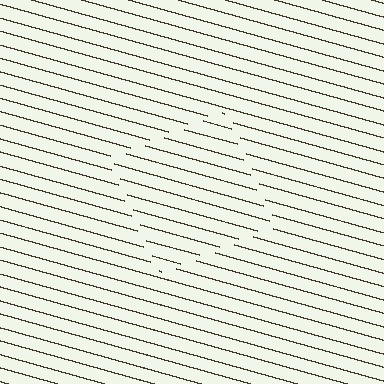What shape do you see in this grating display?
An illusory square. The interior of the shape contains the same grating, shifted by half a period — the contour is defined by the phase discontinuity where line-ends from the inner and outer gratings abut.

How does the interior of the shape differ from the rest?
The interior of the shape contains the same grating, shifted by half a period — the contour is defined by the phase discontinuity where line-ends from the inner and outer gratings abut.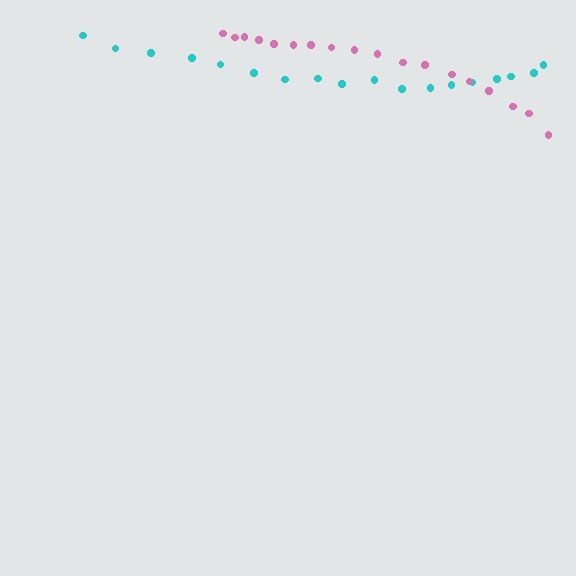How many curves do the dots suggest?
There are 2 distinct paths.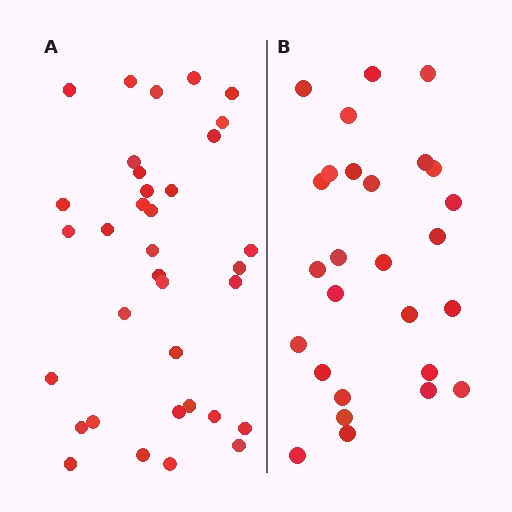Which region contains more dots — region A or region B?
Region A (the left region) has more dots.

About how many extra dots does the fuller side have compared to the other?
Region A has roughly 8 or so more dots than region B.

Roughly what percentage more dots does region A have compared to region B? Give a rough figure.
About 30% more.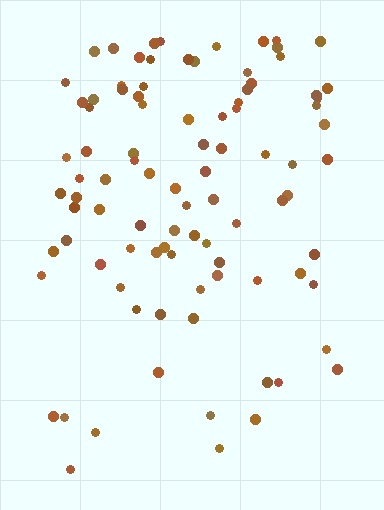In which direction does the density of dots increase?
From bottom to top, with the top side densest.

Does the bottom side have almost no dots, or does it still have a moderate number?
Still a moderate number, just noticeably fewer than the top.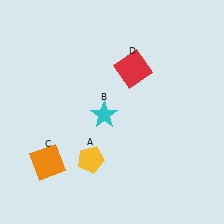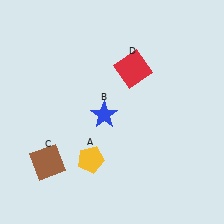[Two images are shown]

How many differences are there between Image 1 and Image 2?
There are 2 differences between the two images.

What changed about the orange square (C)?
In Image 1, C is orange. In Image 2, it changed to brown.